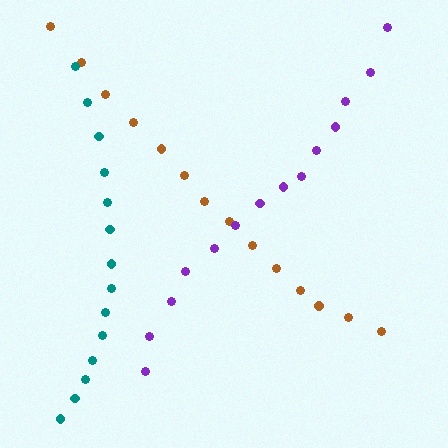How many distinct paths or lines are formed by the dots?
There are 3 distinct paths.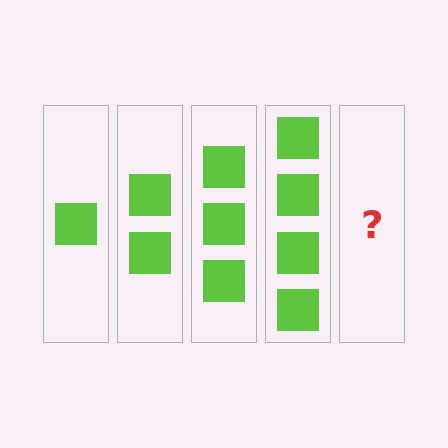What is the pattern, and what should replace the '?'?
The pattern is that each step adds one more square. The '?' should be 5 squares.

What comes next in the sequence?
The next element should be 5 squares.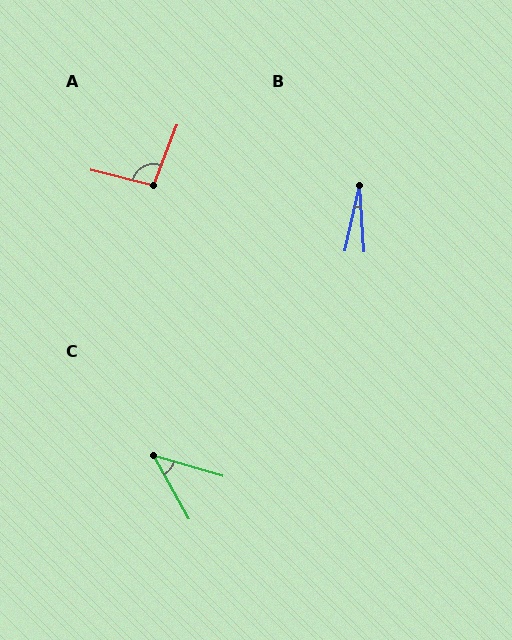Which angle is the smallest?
B, at approximately 17 degrees.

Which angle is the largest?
A, at approximately 97 degrees.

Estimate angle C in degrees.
Approximately 44 degrees.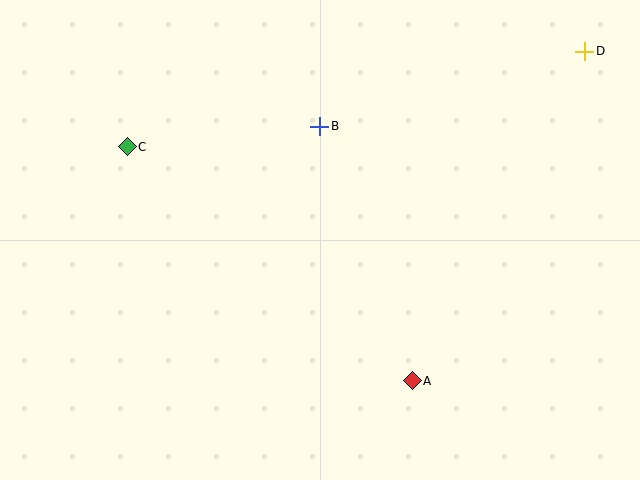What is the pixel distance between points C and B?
The distance between C and B is 194 pixels.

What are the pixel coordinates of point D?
Point D is at (585, 51).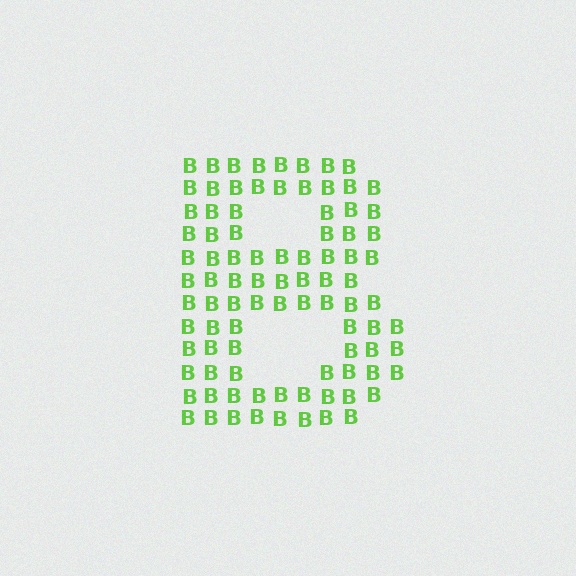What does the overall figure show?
The overall figure shows the letter B.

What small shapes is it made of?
It is made of small letter B's.